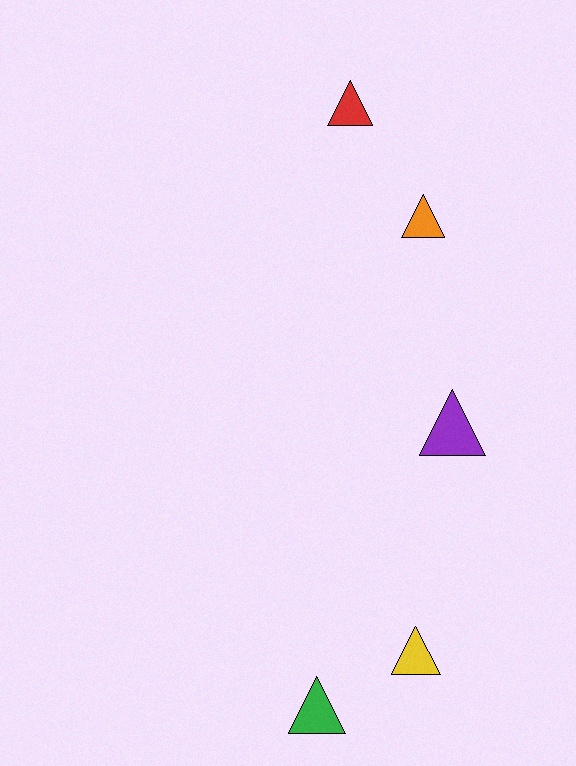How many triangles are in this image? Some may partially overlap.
There are 5 triangles.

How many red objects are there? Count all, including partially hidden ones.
There is 1 red object.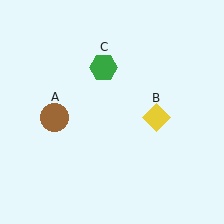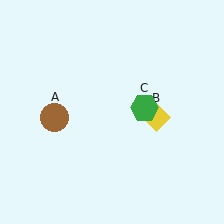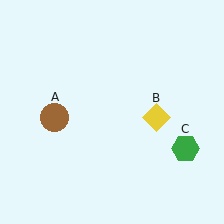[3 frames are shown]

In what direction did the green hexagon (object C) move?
The green hexagon (object C) moved down and to the right.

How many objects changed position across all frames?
1 object changed position: green hexagon (object C).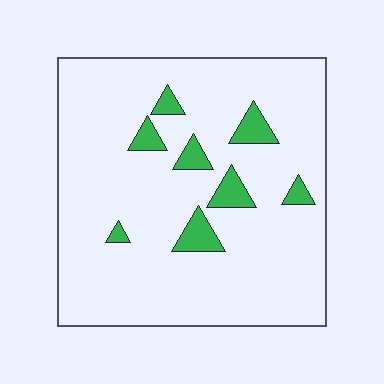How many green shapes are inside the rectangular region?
8.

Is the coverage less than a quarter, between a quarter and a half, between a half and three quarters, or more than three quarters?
Less than a quarter.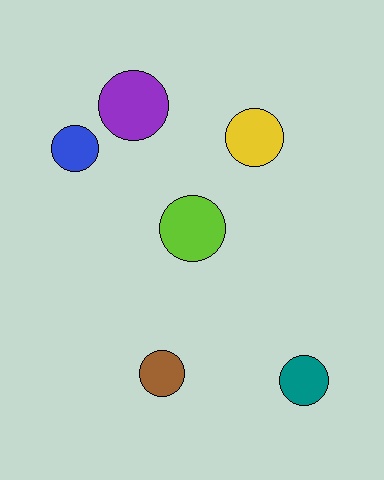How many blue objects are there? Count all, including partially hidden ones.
There is 1 blue object.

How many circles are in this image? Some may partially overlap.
There are 6 circles.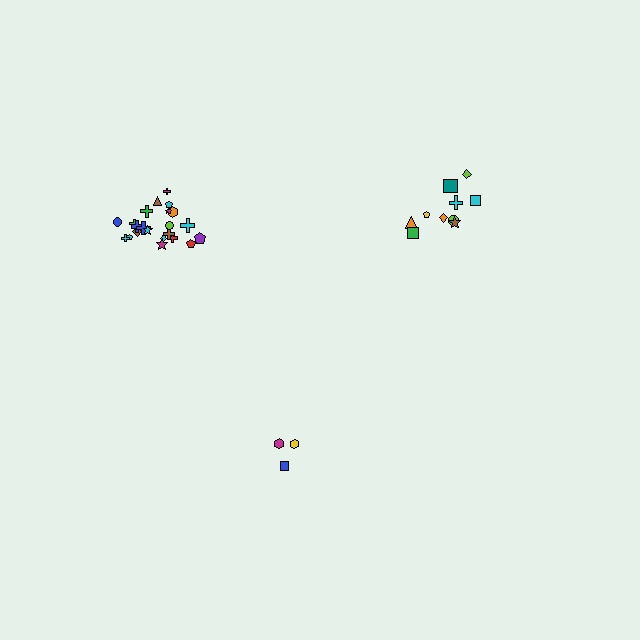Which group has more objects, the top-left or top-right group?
The top-left group.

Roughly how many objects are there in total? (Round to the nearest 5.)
Roughly 35 objects in total.